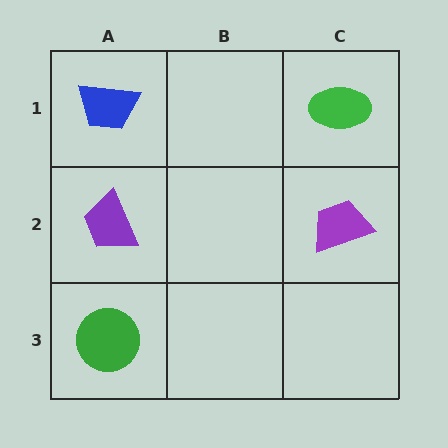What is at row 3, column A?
A green circle.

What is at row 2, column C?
A purple trapezoid.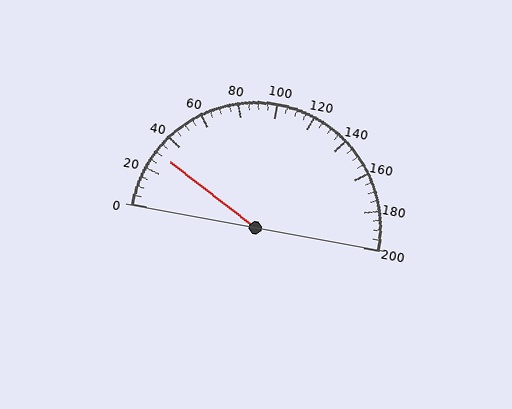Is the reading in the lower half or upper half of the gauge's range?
The reading is in the lower half of the range (0 to 200).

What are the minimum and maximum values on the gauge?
The gauge ranges from 0 to 200.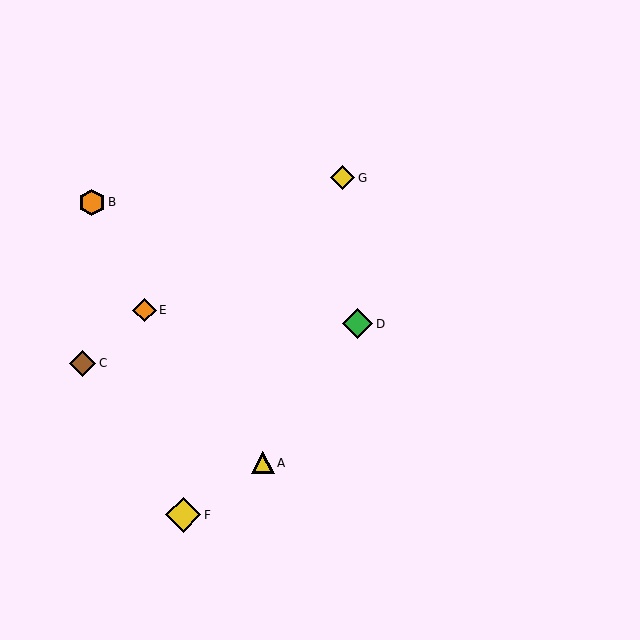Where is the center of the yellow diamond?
The center of the yellow diamond is at (183, 515).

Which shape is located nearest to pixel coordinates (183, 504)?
The yellow diamond (labeled F) at (183, 515) is nearest to that location.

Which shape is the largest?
The yellow diamond (labeled F) is the largest.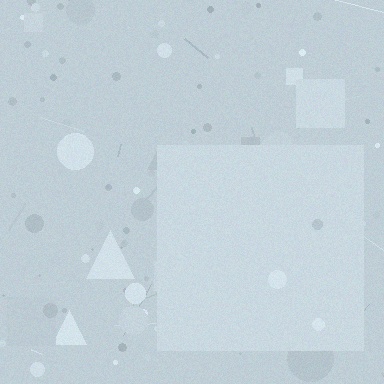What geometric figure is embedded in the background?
A square is embedded in the background.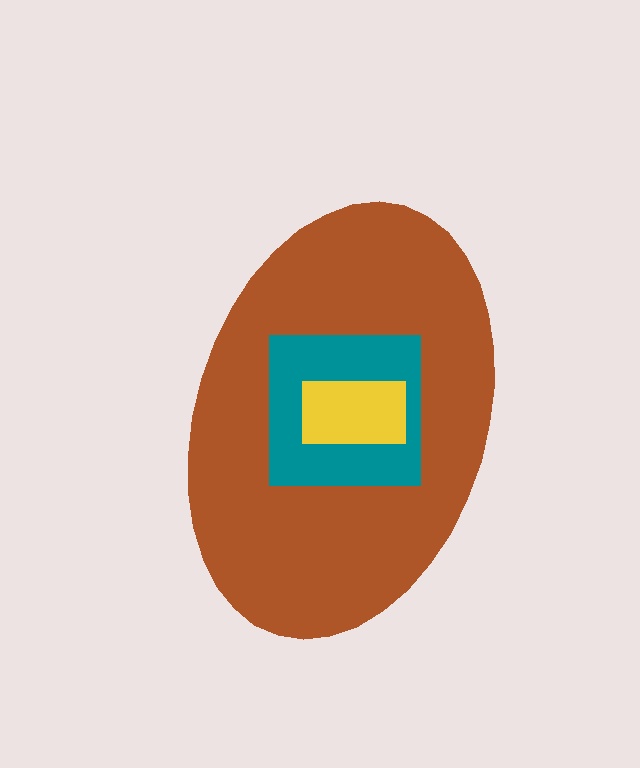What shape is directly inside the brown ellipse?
The teal square.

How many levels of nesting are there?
3.